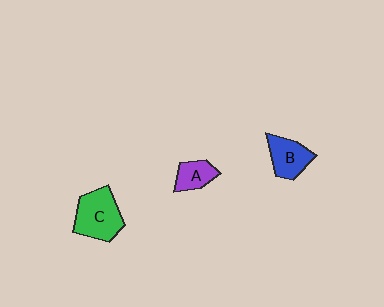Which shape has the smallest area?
Shape A (purple).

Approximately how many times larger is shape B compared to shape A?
Approximately 1.3 times.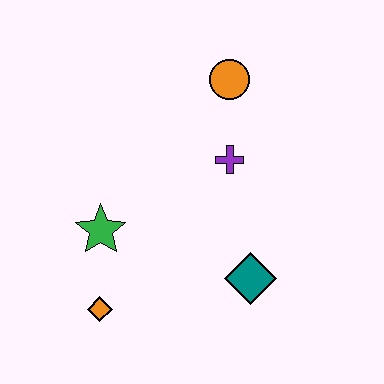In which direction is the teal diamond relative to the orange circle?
The teal diamond is below the orange circle.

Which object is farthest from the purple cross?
The orange diamond is farthest from the purple cross.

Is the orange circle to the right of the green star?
Yes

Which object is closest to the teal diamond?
The purple cross is closest to the teal diamond.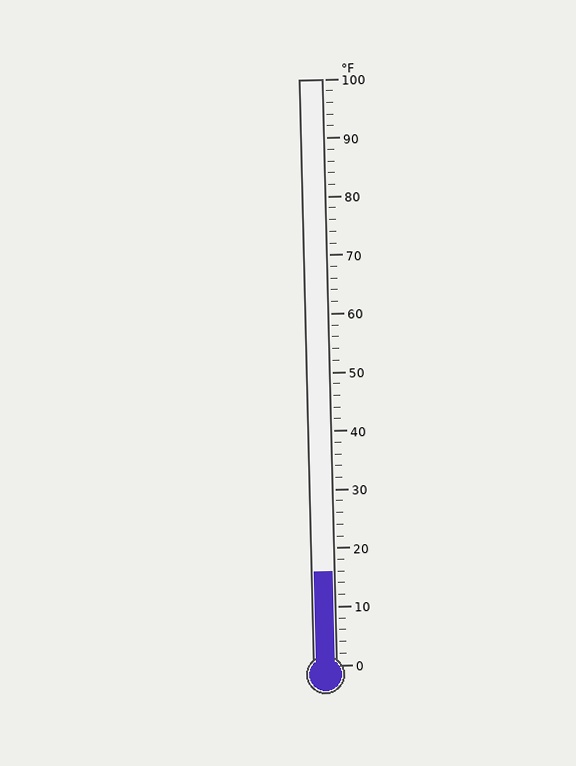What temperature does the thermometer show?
The thermometer shows approximately 16°F.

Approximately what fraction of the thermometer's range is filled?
The thermometer is filled to approximately 15% of its range.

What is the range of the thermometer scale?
The thermometer scale ranges from 0°F to 100°F.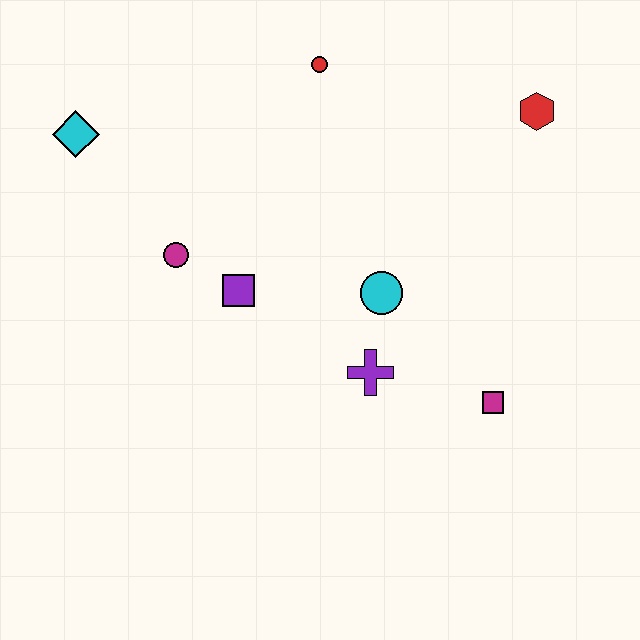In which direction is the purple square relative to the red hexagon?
The purple square is to the left of the red hexagon.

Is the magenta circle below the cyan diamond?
Yes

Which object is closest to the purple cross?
The cyan circle is closest to the purple cross.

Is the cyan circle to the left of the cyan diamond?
No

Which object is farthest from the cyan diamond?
The magenta square is farthest from the cyan diamond.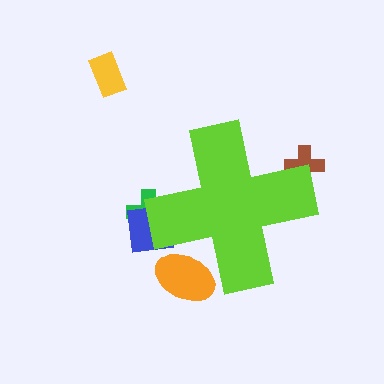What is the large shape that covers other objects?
A lime cross.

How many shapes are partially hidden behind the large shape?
4 shapes are partially hidden.